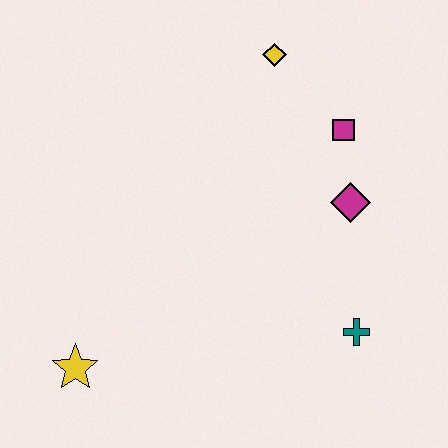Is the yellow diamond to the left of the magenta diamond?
Yes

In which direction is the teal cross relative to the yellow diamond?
The teal cross is below the yellow diamond.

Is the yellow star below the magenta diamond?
Yes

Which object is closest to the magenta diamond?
The magenta square is closest to the magenta diamond.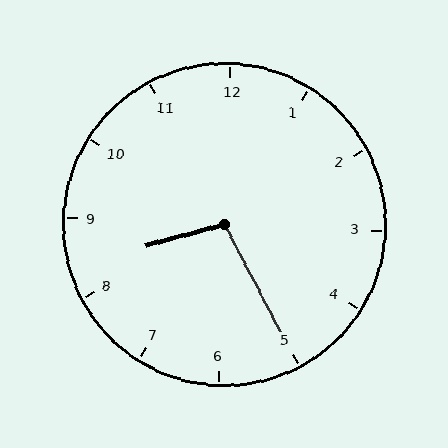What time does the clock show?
8:25.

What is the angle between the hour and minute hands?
Approximately 102 degrees.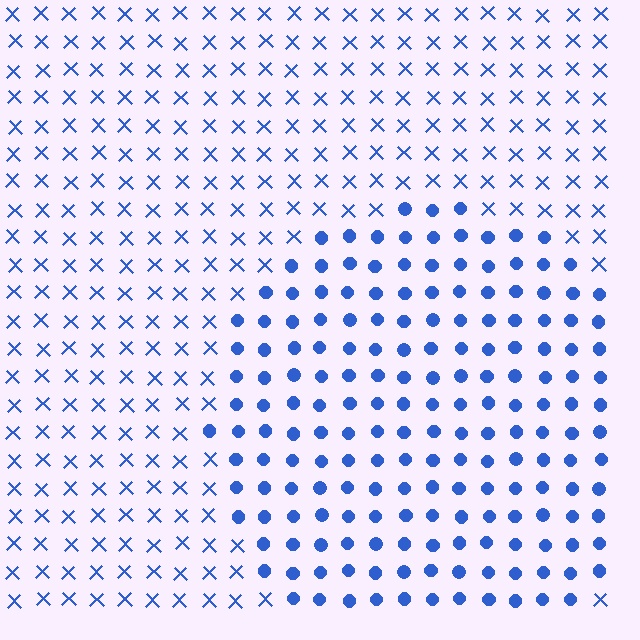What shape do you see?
I see a circle.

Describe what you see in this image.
The image is filled with small blue elements arranged in a uniform grid. A circle-shaped region contains circles, while the surrounding area contains X marks. The boundary is defined purely by the change in element shape.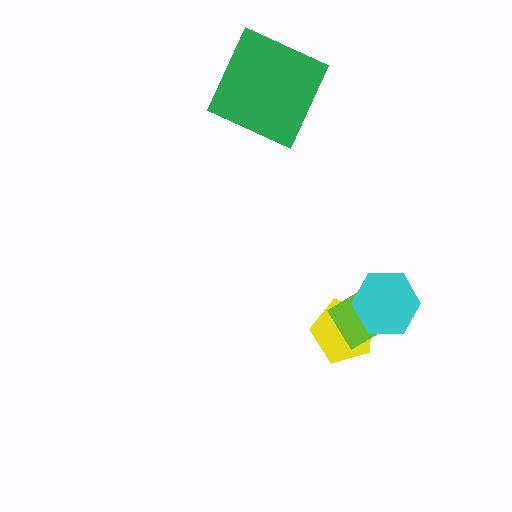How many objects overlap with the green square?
0 objects overlap with the green square.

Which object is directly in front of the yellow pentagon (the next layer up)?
The lime diamond is directly in front of the yellow pentagon.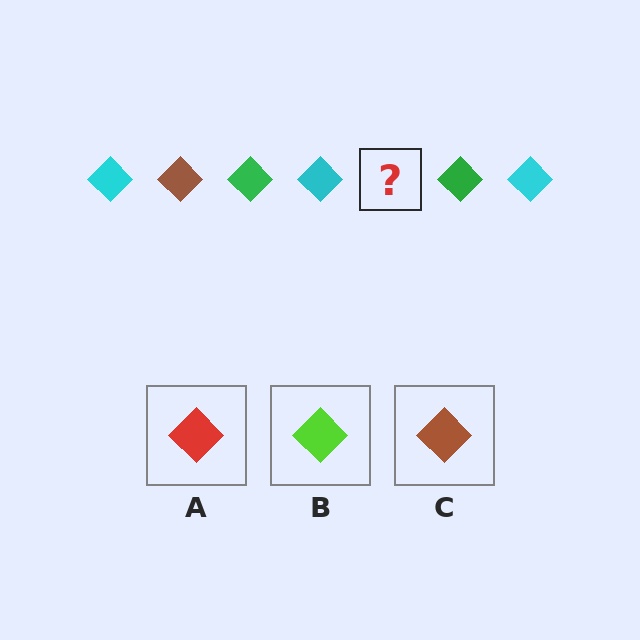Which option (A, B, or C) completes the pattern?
C.